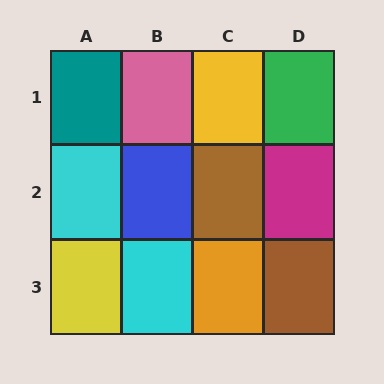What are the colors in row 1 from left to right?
Teal, pink, yellow, green.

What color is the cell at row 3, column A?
Yellow.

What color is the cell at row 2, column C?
Brown.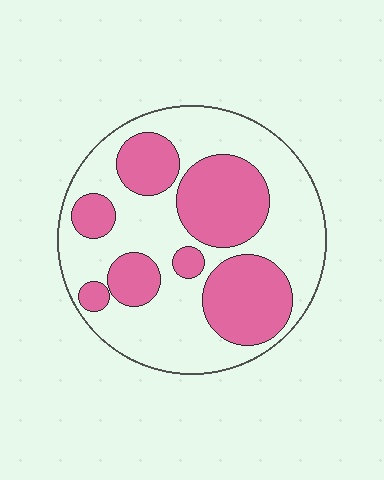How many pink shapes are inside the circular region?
7.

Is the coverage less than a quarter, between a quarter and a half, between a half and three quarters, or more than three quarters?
Between a quarter and a half.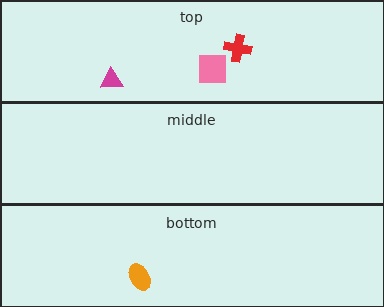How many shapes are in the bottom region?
1.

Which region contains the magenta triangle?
The top region.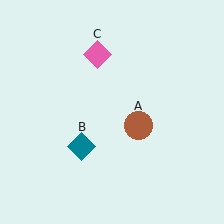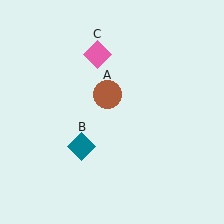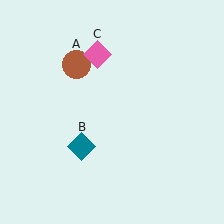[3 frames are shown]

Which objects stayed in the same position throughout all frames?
Teal diamond (object B) and pink diamond (object C) remained stationary.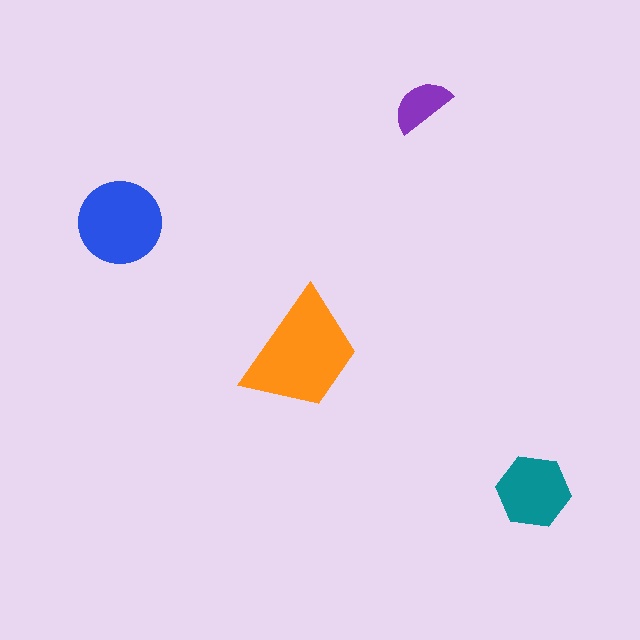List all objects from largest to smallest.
The orange trapezoid, the blue circle, the teal hexagon, the purple semicircle.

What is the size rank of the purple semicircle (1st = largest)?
4th.